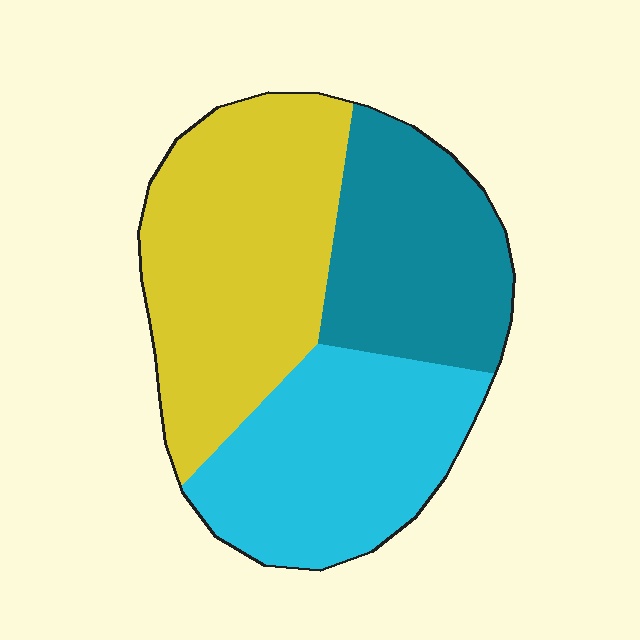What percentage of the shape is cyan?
Cyan covers 32% of the shape.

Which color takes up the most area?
Yellow, at roughly 40%.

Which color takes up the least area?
Teal, at roughly 25%.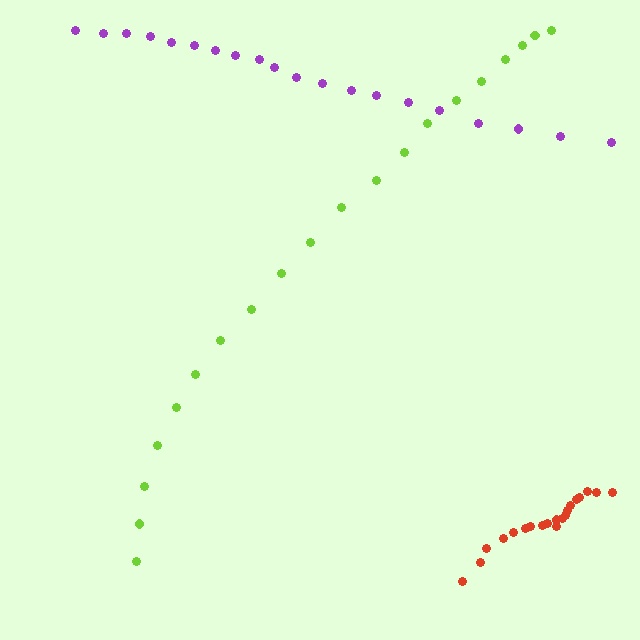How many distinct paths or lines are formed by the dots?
There are 3 distinct paths.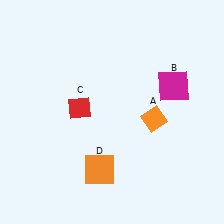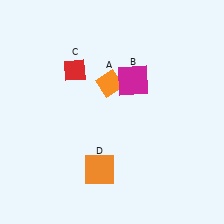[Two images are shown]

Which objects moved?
The objects that moved are: the orange diamond (A), the magenta square (B), the red diamond (C).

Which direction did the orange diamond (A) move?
The orange diamond (A) moved left.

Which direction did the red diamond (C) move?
The red diamond (C) moved up.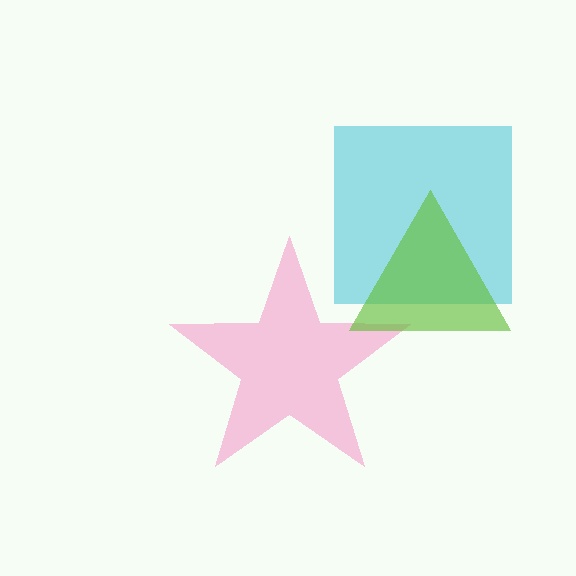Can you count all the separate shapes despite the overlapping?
Yes, there are 3 separate shapes.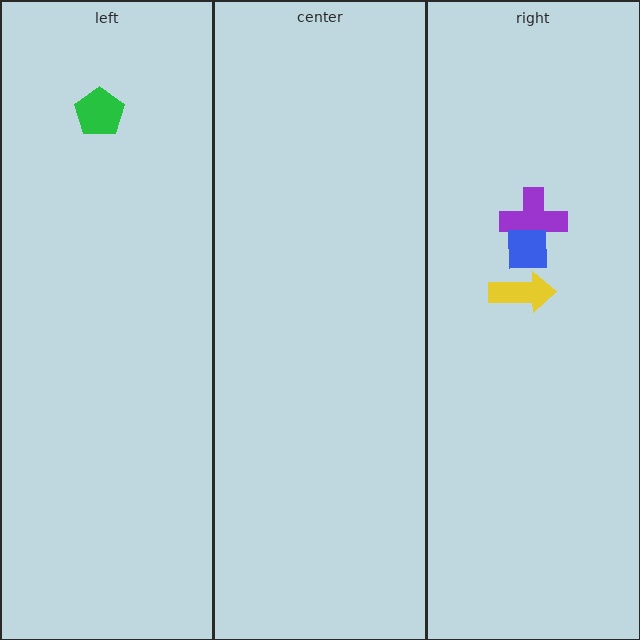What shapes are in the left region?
The green pentagon.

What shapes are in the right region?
The purple cross, the blue square, the yellow arrow.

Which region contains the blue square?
The right region.